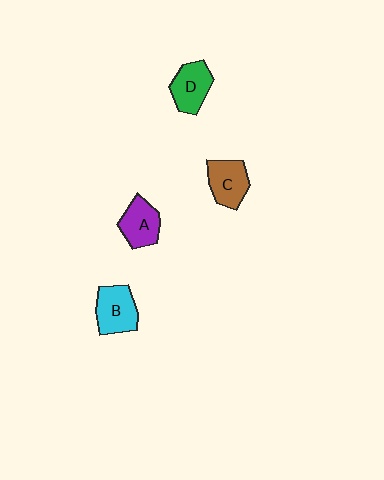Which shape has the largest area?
Shape B (cyan).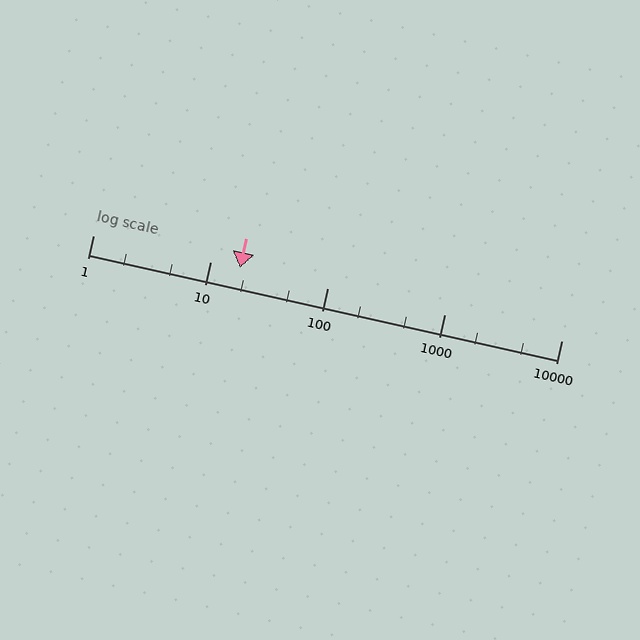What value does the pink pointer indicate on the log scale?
The pointer indicates approximately 18.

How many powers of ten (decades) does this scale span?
The scale spans 4 decades, from 1 to 10000.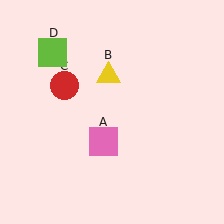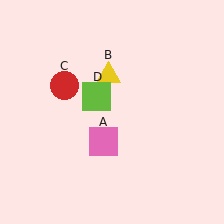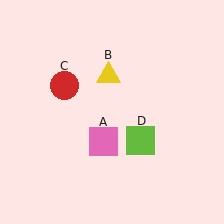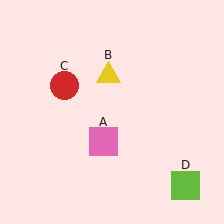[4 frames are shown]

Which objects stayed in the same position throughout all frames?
Pink square (object A) and yellow triangle (object B) and red circle (object C) remained stationary.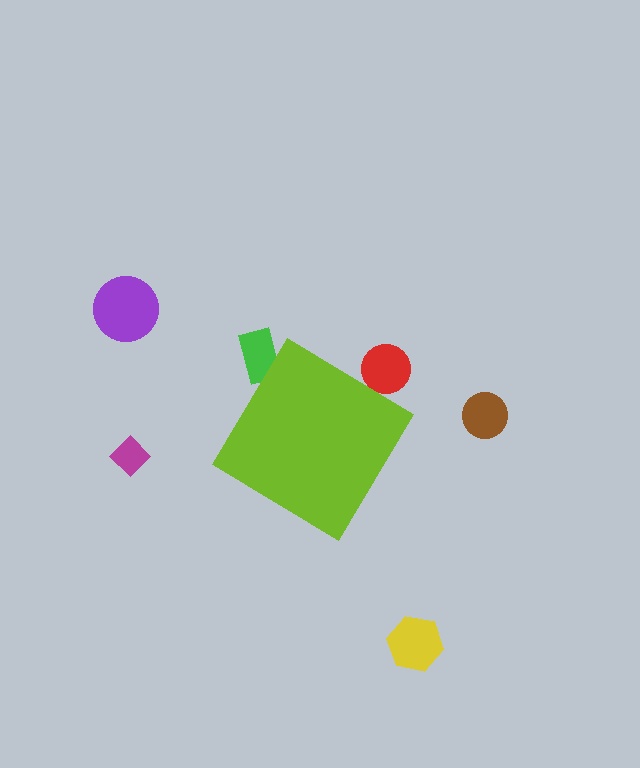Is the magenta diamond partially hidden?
No, the magenta diamond is fully visible.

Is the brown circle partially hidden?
No, the brown circle is fully visible.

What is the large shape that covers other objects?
A lime diamond.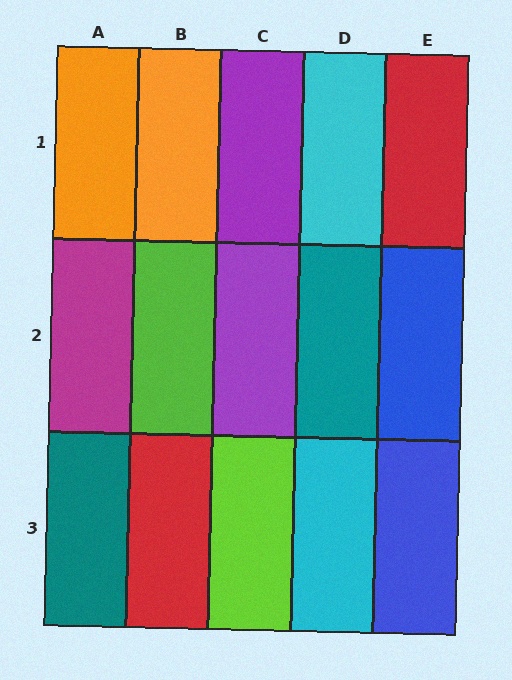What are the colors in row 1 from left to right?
Orange, orange, purple, cyan, red.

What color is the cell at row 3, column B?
Red.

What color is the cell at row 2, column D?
Teal.